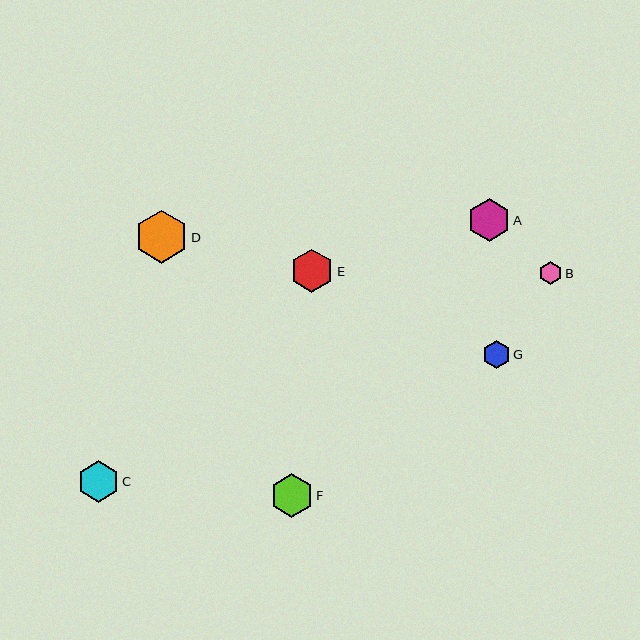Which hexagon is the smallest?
Hexagon B is the smallest with a size of approximately 23 pixels.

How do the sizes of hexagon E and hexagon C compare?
Hexagon E and hexagon C are approximately the same size.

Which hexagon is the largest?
Hexagon D is the largest with a size of approximately 53 pixels.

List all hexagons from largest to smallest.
From largest to smallest: D, E, F, A, C, G, B.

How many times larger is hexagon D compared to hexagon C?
Hexagon D is approximately 1.3 times the size of hexagon C.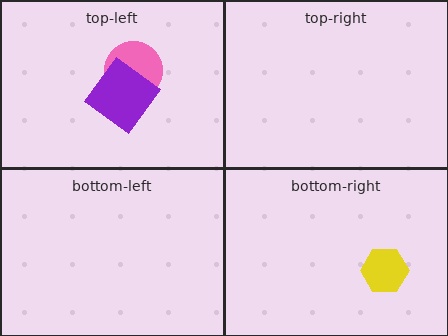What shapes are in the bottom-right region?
The yellow hexagon.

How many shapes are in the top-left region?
2.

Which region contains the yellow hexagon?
The bottom-right region.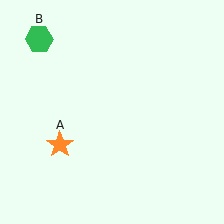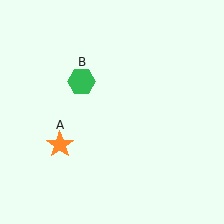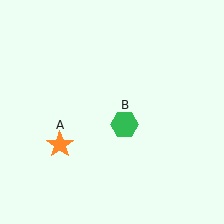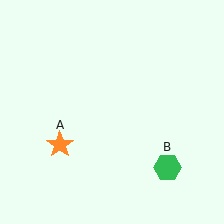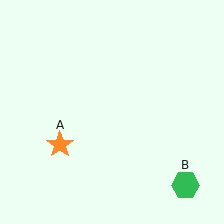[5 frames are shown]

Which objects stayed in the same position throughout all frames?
Orange star (object A) remained stationary.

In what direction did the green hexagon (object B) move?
The green hexagon (object B) moved down and to the right.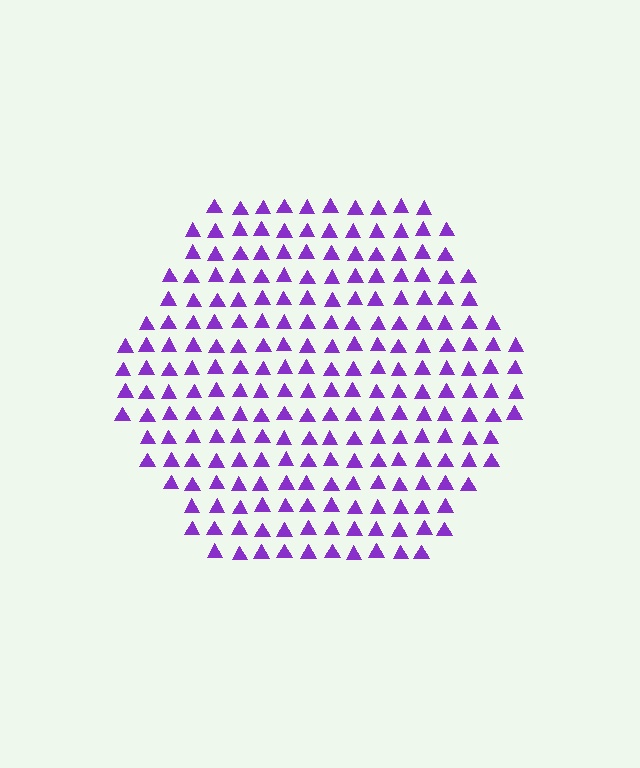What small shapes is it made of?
It is made of small triangles.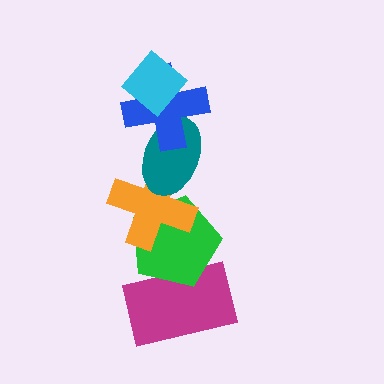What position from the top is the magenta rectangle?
The magenta rectangle is 6th from the top.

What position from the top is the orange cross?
The orange cross is 4th from the top.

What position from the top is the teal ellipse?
The teal ellipse is 3rd from the top.